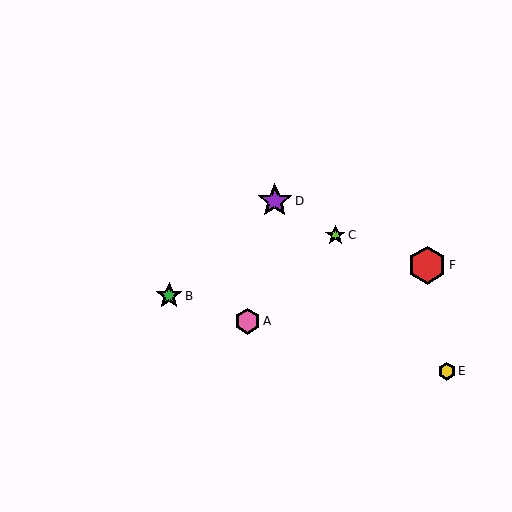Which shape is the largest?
The red hexagon (labeled F) is the largest.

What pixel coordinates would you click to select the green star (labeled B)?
Click at (169, 296) to select the green star B.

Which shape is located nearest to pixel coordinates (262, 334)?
The pink hexagon (labeled A) at (248, 321) is nearest to that location.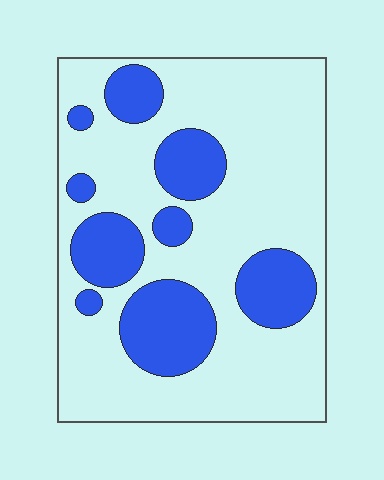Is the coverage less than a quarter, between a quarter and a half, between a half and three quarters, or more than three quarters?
Between a quarter and a half.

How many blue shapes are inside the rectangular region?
9.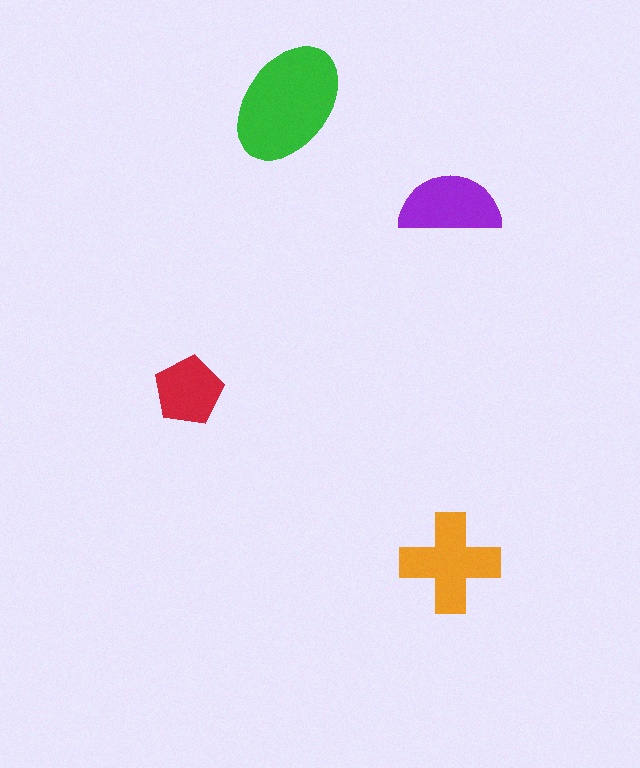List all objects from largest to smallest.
The green ellipse, the orange cross, the purple semicircle, the red pentagon.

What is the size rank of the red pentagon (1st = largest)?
4th.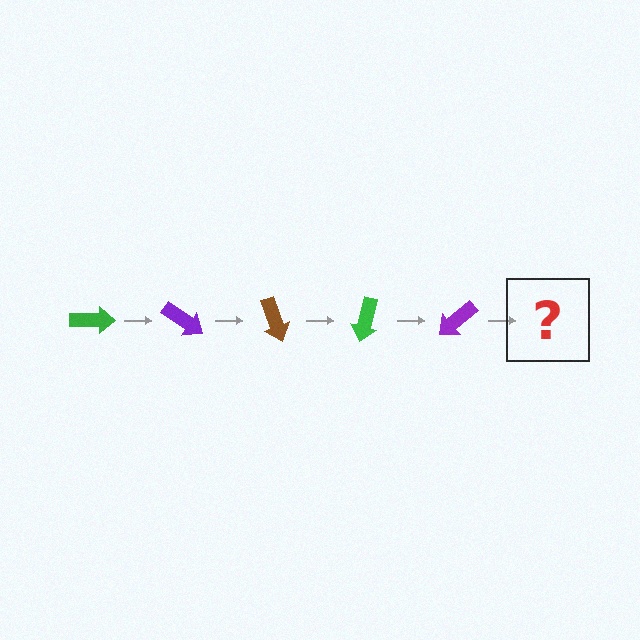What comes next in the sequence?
The next element should be a brown arrow, rotated 175 degrees from the start.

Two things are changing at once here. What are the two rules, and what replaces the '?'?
The two rules are that it rotates 35 degrees each step and the color cycles through green, purple, and brown. The '?' should be a brown arrow, rotated 175 degrees from the start.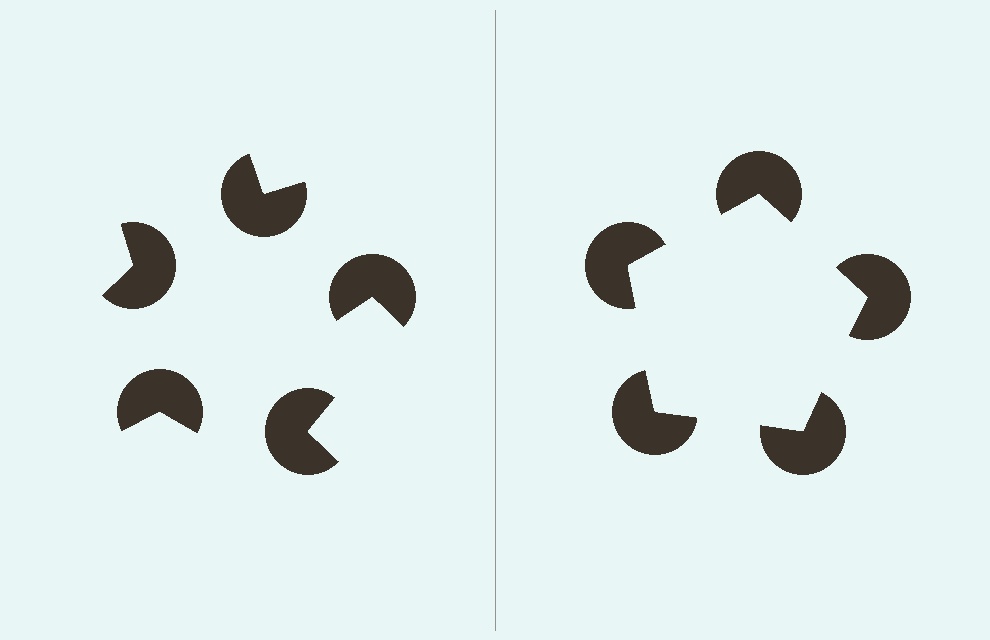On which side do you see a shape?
An illusory pentagon appears on the right side. On the left side the wedge cuts are rotated, so no coherent shape forms.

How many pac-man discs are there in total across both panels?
10 — 5 on each side.